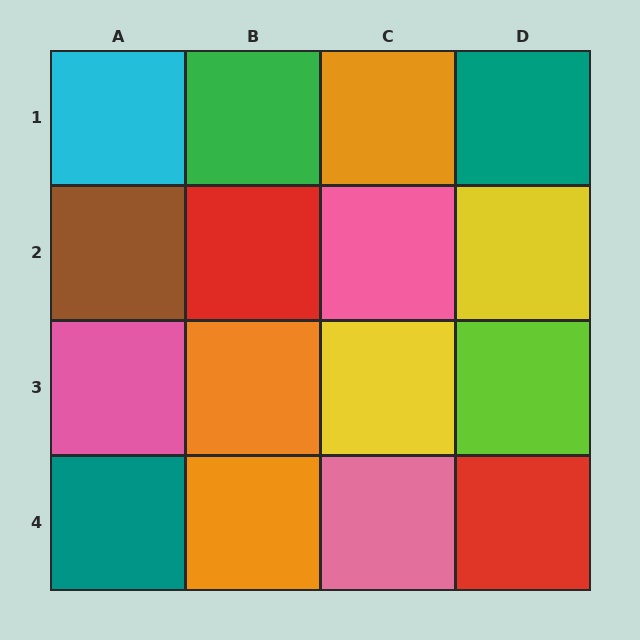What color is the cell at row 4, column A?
Teal.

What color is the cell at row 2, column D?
Yellow.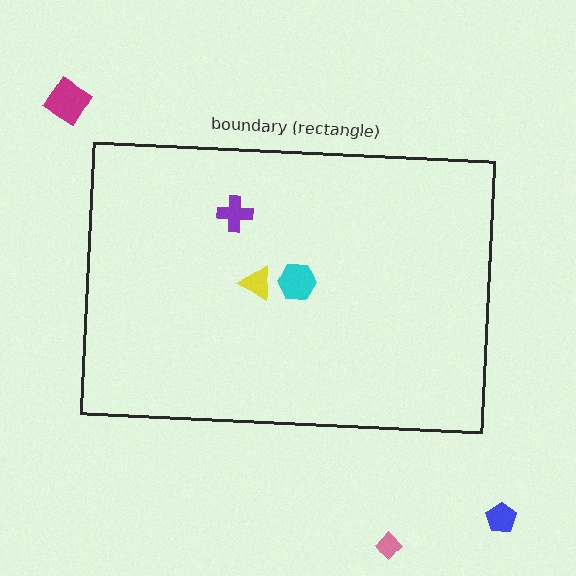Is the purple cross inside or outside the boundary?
Inside.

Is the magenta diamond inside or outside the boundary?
Outside.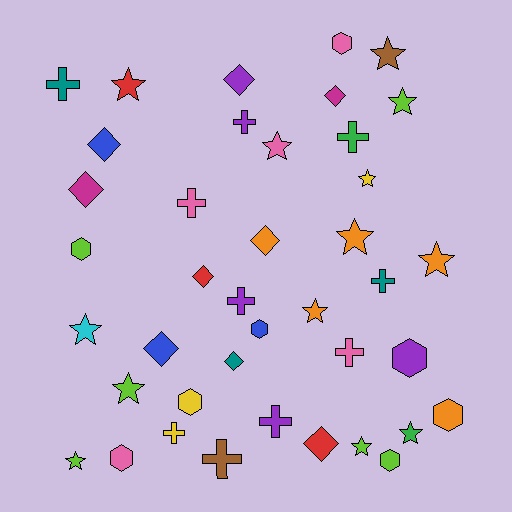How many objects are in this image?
There are 40 objects.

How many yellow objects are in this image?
There are 3 yellow objects.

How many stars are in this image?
There are 13 stars.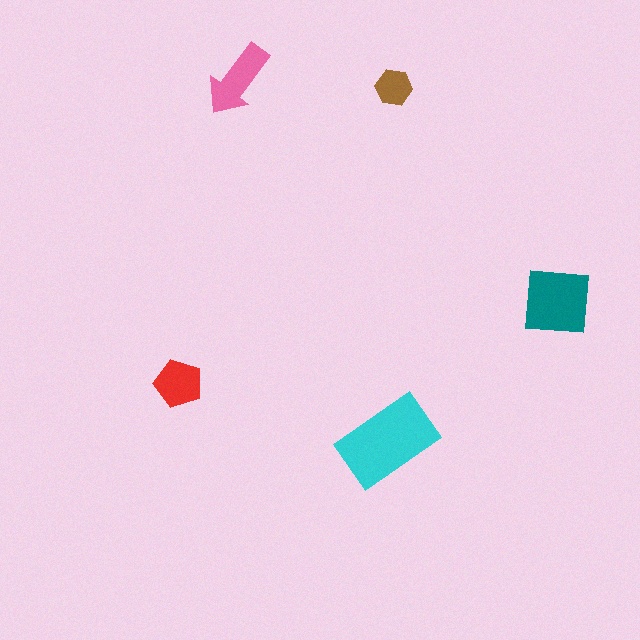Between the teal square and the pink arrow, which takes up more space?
The teal square.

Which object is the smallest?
The brown hexagon.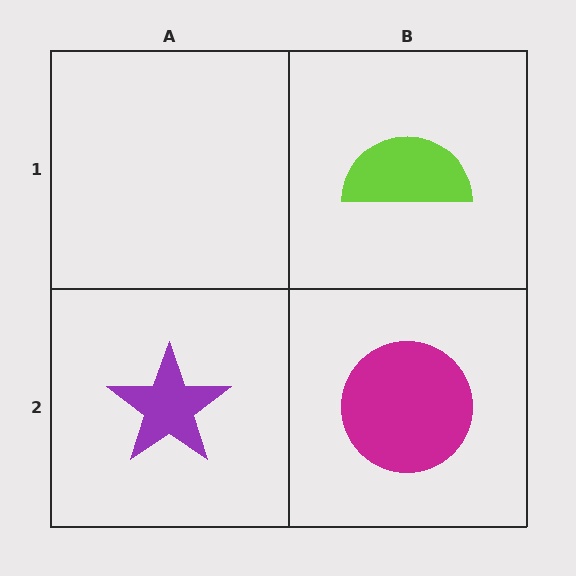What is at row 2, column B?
A magenta circle.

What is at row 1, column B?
A lime semicircle.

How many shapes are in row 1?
1 shape.